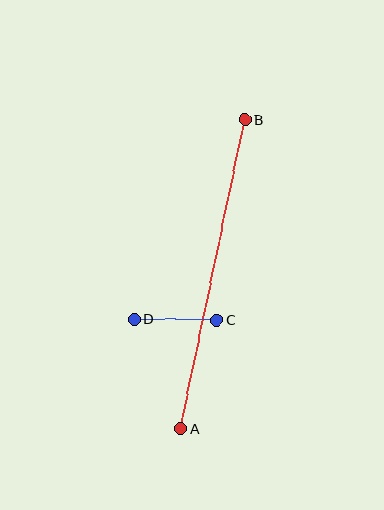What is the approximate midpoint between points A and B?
The midpoint is at approximately (213, 274) pixels.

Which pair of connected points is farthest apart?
Points A and B are farthest apart.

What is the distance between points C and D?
The distance is approximately 83 pixels.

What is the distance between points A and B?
The distance is approximately 316 pixels.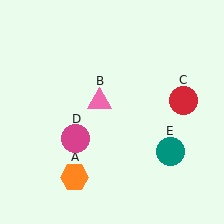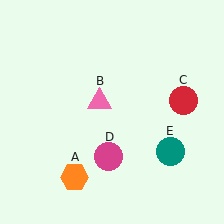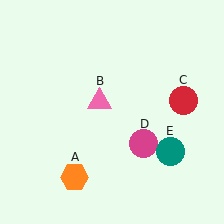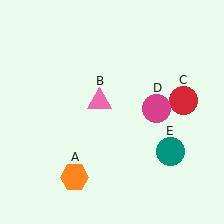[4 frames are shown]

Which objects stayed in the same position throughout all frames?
Orange hexagon (object A) and pink triangle (object B) and red circle (object C) and teal circle (object E) remained stationary.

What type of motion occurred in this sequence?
The magenta circle (object D) rotated counterclockwise around the center of the scene.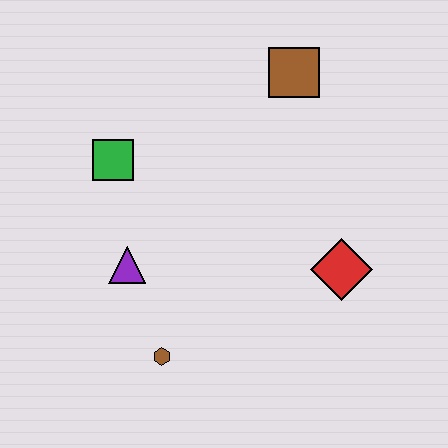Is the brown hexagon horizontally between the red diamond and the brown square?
No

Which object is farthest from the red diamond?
The green square is farthest from the red diamond.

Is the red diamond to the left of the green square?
No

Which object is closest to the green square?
The purple triangle is closest to the green square.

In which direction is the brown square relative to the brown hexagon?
The brown square is above the brown hexagon.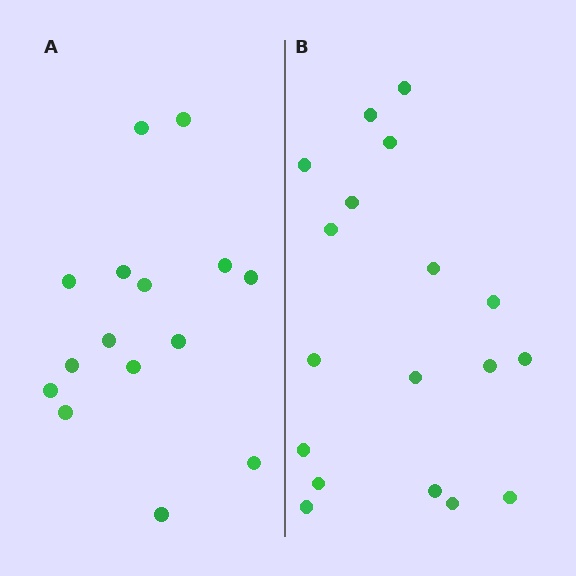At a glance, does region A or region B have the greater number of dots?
Region B (the right region) has more dots.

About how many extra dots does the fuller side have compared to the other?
Region B has just a few more — roughly 2 or 3 more dots than region A.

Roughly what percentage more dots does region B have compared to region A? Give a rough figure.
About 20% more.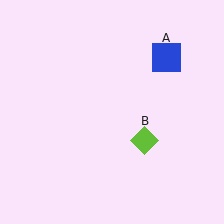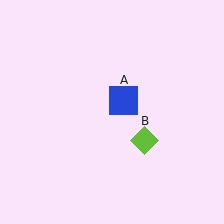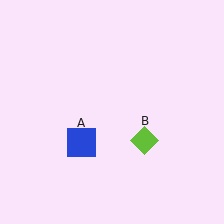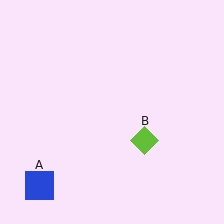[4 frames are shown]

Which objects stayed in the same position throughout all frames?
Lime diamond (object B) remained stationary.